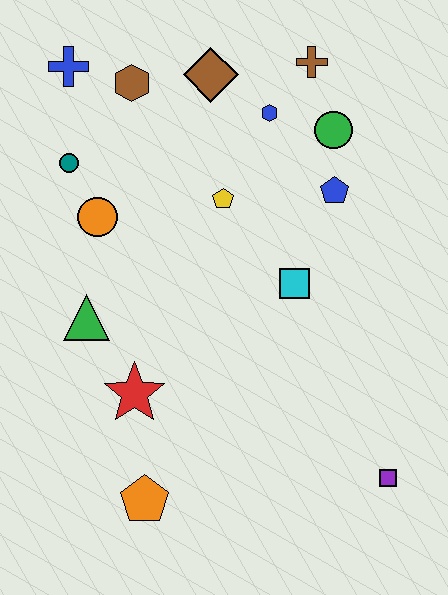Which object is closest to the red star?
The green triangle is closest to the red star.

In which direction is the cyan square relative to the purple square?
The cyan square is above the purple square.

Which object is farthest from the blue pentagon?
The orange pentagon is farthest from the blue pentagon.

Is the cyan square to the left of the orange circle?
No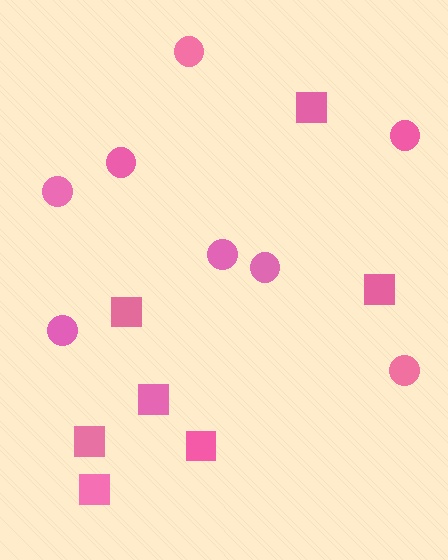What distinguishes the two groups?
There are 2 groups: one group of squares (7) and one group of circles (8).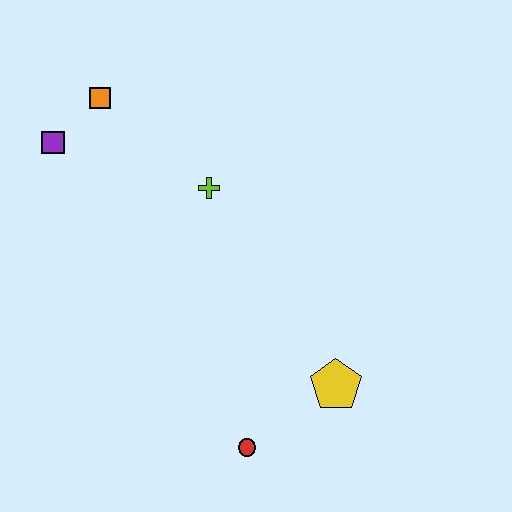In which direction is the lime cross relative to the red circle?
The lime cross is above the red circle.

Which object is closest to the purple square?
The orange square is closest to the purple square.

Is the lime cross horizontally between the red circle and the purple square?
Yes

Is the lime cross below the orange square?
Yes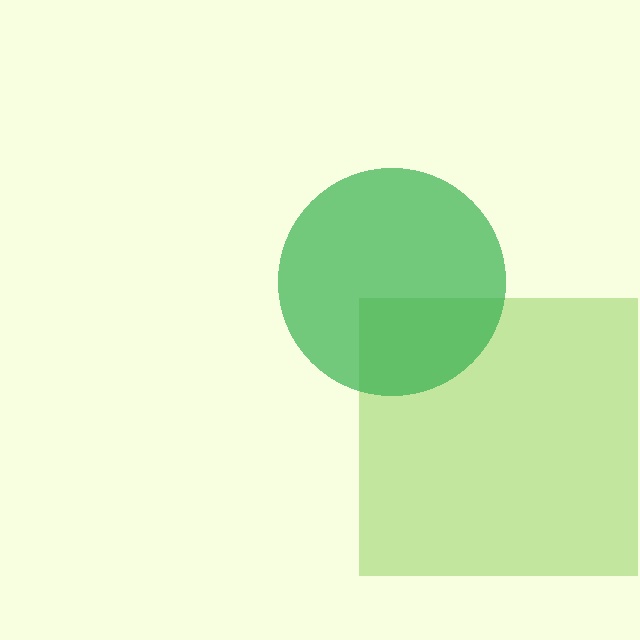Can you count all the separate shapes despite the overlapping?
Yes, there are 2 separate shapes.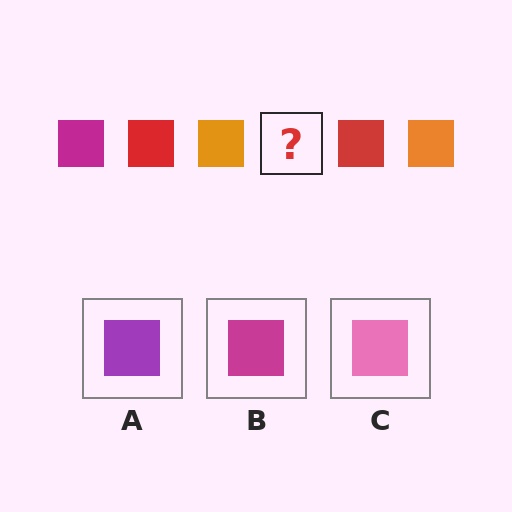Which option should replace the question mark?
Option B.